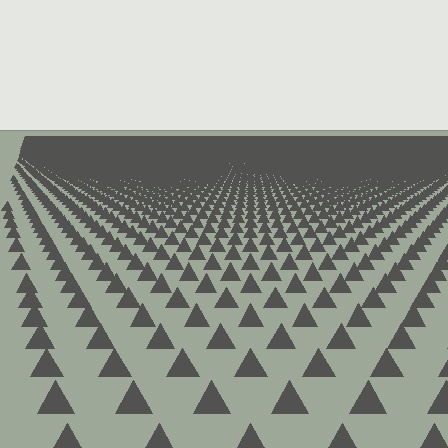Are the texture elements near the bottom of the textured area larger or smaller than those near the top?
Larger. Near the bottom, elements are closer to the viewer and appear at a bigger on-screen size.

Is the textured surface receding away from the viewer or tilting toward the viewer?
The surface is receding away from the viewer. Texture elements get smaller and denser toward the top.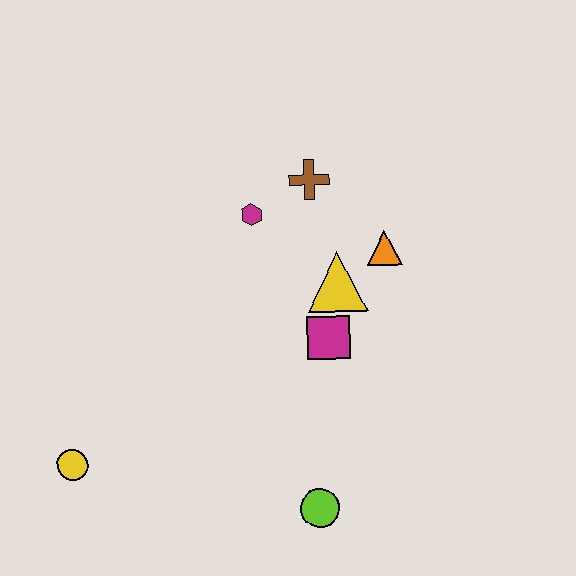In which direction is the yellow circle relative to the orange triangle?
The yellow circle is to the left of the orange triangle.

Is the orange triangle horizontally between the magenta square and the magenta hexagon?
No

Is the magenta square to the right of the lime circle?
Yes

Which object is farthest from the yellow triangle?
The yellow circle is farthest from the yellow triangle.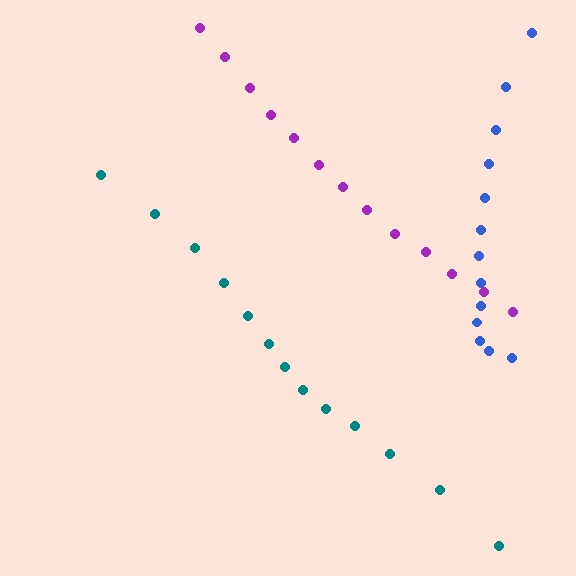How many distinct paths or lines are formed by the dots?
There are 3 distinct paths.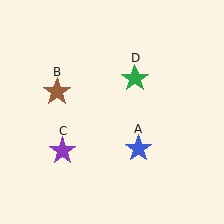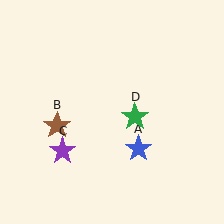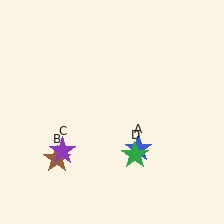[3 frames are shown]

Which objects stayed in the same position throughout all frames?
Blue star (object A) and purple star (object C) remained stationary.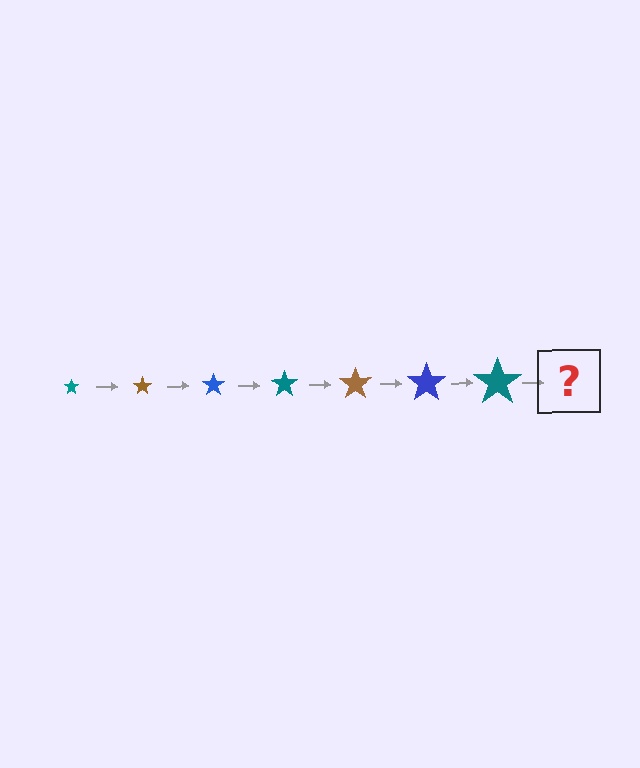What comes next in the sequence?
The next element should be a brown star, larger than the previous one.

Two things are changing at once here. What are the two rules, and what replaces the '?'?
The two rules are that the star grows larger each step and the color cycles through teal, brown, and blue. The '?' should be a brown star, larger than the previous one.